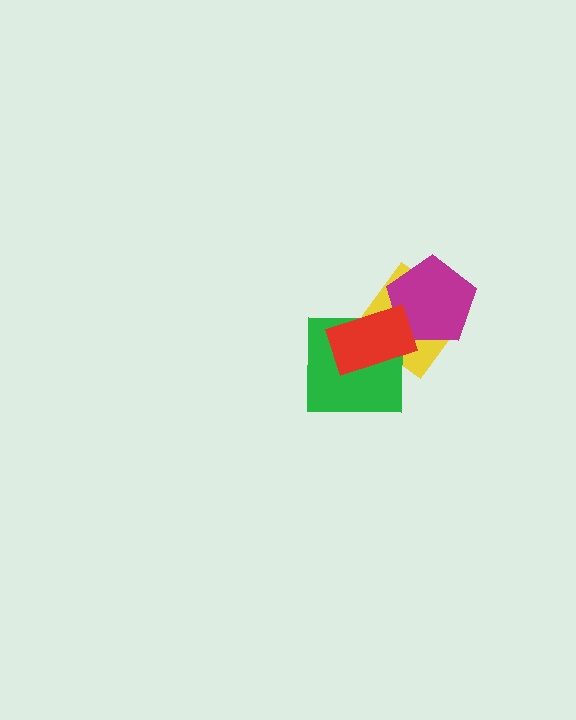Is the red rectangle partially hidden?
No, no other shape covers it.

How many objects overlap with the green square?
2 objects overlap with the green square.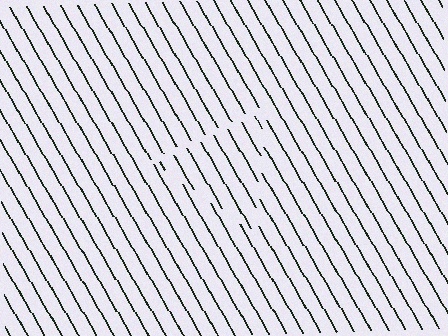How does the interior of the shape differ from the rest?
The interior of the shape contains the same grating, shifted by half a period — the contour is defined by the phase discontinuity where line-ends from the inner and outer gratings abut.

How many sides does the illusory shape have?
3 sides — the line-ends trace a triangle.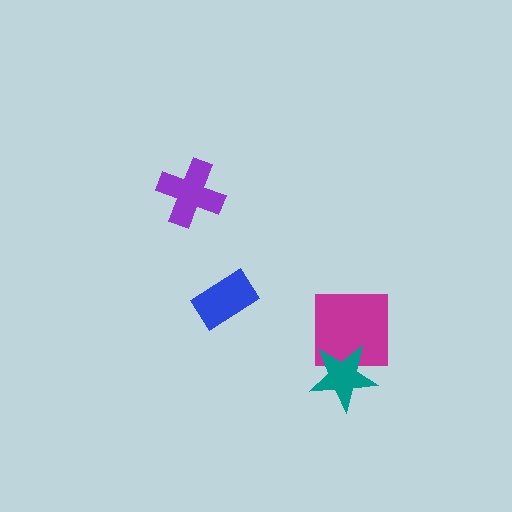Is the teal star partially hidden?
No, no other shape covers it.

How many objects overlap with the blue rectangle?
0 objects overlap with the blue rectangle.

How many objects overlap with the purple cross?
0 objects overlap with the purple cross.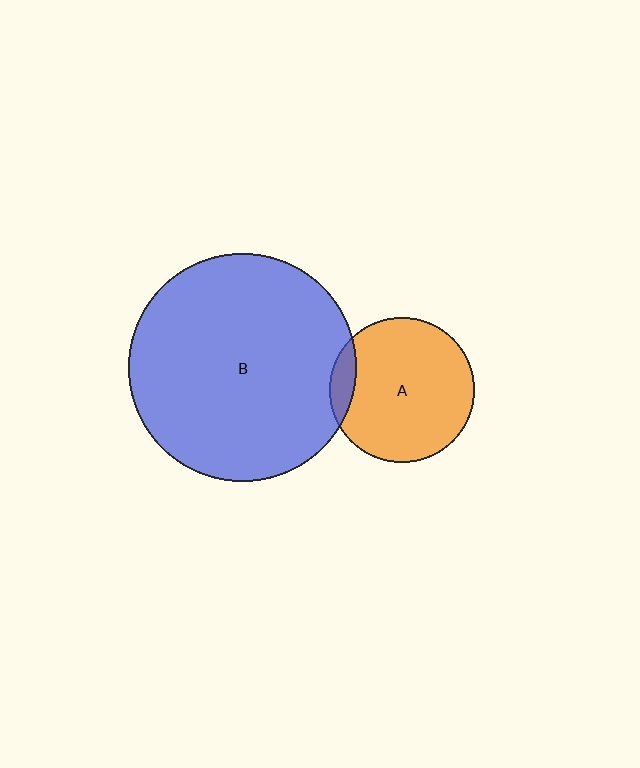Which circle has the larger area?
Circle B (blue).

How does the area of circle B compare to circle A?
Approximately 2.5 times.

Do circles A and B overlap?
Yes.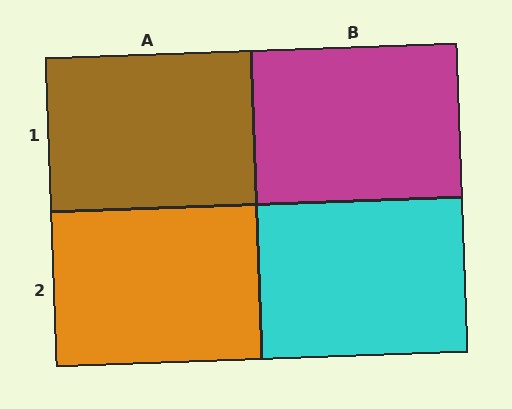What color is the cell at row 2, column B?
Cyan.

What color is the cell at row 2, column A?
Orange.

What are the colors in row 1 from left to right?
Brown, magenta.